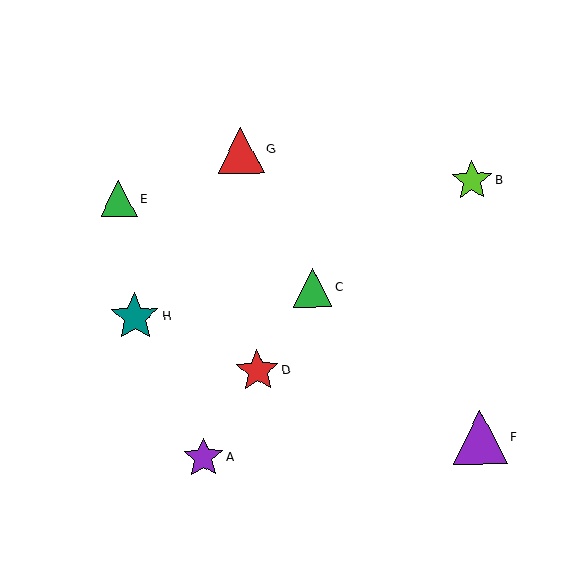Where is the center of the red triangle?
The center of the red triangle is at (241, 150).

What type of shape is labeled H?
Shape H is a teal star.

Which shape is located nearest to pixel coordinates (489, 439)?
The purple triangle (labeled F) at (480, 437) is nearest to that location.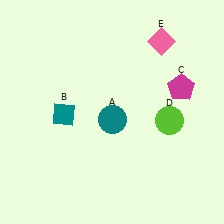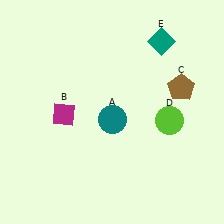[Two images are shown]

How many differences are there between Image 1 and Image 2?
There are 3 differences between the two images.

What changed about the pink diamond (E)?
In Image 1, E is pink. In Image 2, it changed to teal.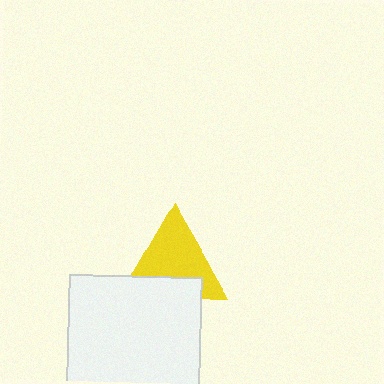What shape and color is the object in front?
The object in front is a white square.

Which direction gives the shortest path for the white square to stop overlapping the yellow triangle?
Moving down gives the shortest separation.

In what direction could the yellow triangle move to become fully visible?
The yellow triangle could move up. That would shift it out from behind the white square entirely.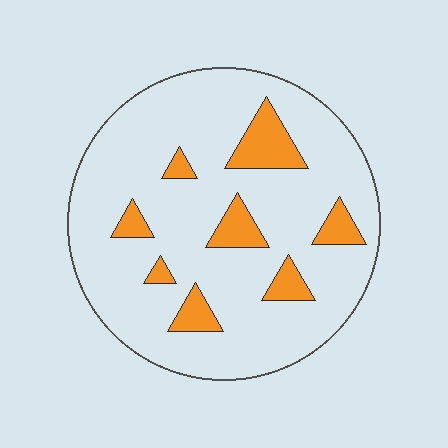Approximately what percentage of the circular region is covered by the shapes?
Approximately 15%.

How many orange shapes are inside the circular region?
8.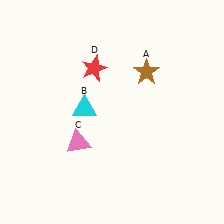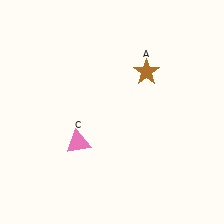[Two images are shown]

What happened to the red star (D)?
The red star (D) was removed in Image 2. It was in the top-left area of Image 1.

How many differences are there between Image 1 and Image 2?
There are 2 differences between the two images.